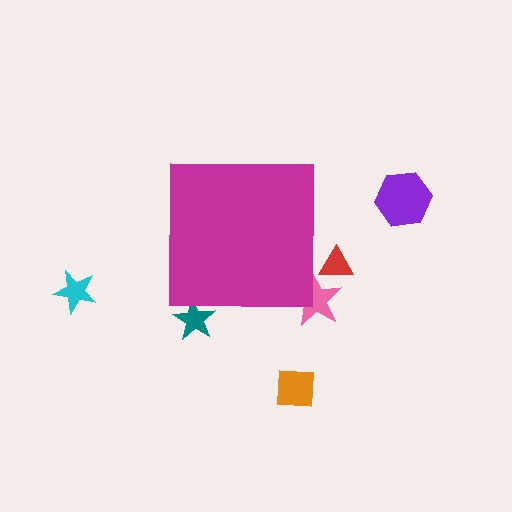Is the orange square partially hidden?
No, the orange square is fully visible.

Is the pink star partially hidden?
Yes, the pink star is partially hidden behind the magenta square.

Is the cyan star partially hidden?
No, the cyan star is fully visible.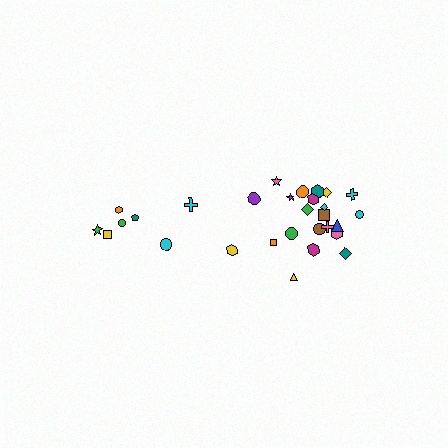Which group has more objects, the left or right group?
The right group.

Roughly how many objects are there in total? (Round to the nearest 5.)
Roughly 30 objects in total.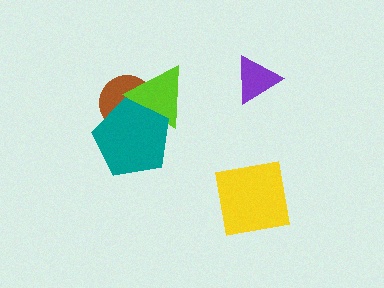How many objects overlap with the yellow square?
0 objects overlap with the yellow square.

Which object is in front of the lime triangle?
The teal pentagon is in front of the lime triangle.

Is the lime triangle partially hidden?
Yes, it is partially covered by another shape.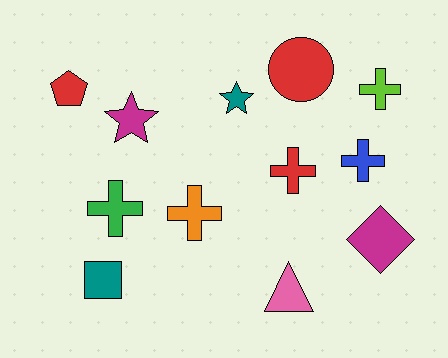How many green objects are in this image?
There is 1 green object.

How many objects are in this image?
There are 12 objects.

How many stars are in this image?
There are 2 stars.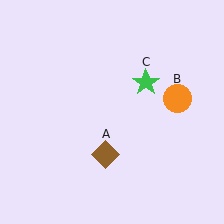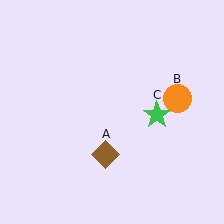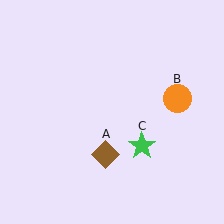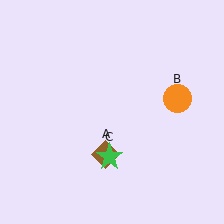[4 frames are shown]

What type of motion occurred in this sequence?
The green star (object C) rotated clockwise around the center of the scene.